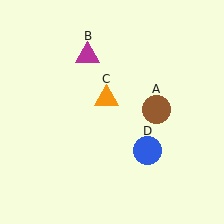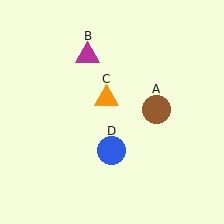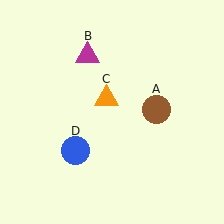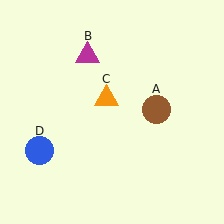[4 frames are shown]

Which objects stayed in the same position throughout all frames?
Brown circle (object A) and magenta triangle (object B) and orange triangle (object C) remained stationary.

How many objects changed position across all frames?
1 object changed position: blue circle (object D).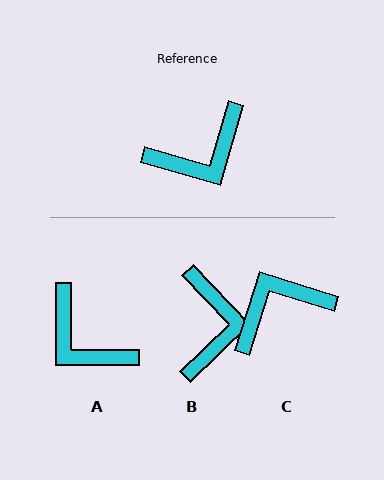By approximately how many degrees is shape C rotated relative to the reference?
Approximately 178 degrees counter-clockwise.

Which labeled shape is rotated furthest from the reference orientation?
C, about 178 degrees away.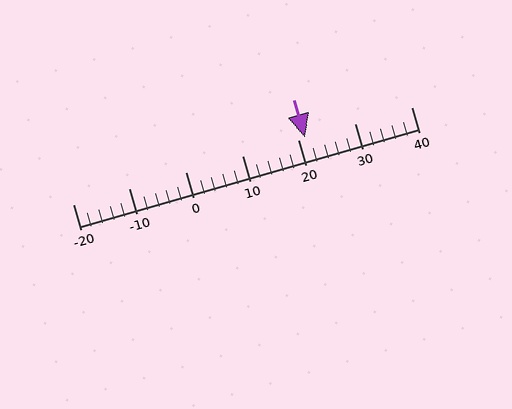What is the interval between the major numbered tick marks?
The major tick marks are spaced 10 units apart.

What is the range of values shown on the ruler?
The ruler shows values from -20 to 40.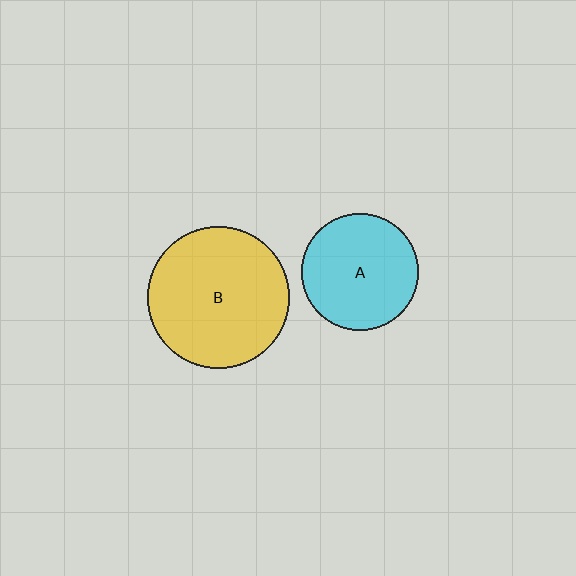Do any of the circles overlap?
No, none of the circles overlap.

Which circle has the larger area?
Circle B (yellow).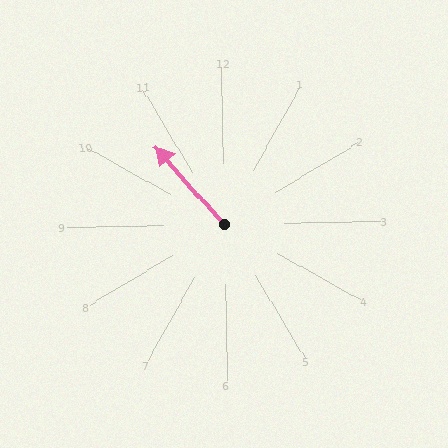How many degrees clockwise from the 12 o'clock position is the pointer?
Approximately 319 degrees.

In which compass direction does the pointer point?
Northwest.